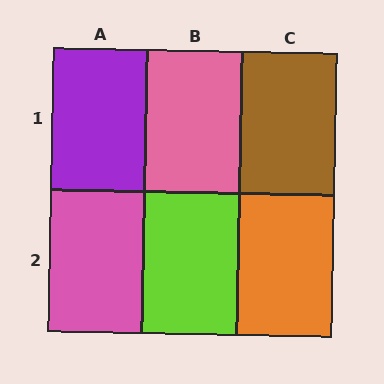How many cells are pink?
2 cells are pink.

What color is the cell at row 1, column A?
Purple.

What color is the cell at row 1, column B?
Pink.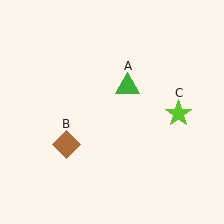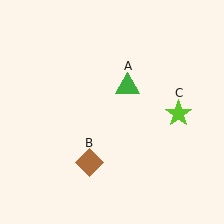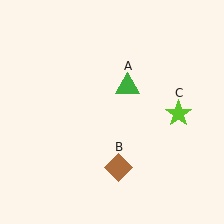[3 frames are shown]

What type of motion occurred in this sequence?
The brown diamond (object B) rotated counterclockwise around the center of the scene.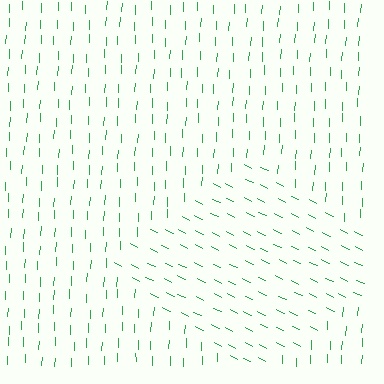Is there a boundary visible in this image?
Yes, there is a texture boundary formed by a change in line orientation.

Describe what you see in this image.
The image is filled with small green line segments. A diamond region in the image has lines oriented differently from the surrounding lines, creating a visible texture boundary.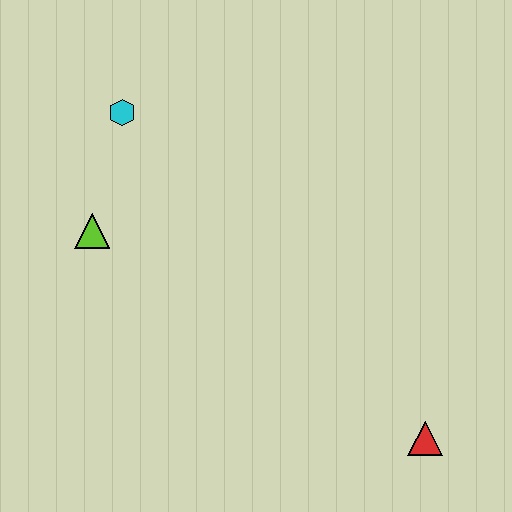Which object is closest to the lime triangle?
The cyan hexagon is closest to the lime triangle.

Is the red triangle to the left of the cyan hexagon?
No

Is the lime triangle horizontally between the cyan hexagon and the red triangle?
No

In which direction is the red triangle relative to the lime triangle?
The red triangle is to the right of the lime triangle.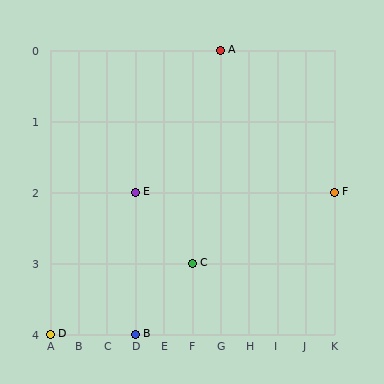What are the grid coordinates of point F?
Point F is at grid coordinates (K, 2).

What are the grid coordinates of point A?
Point A is at grid coordinates (G, 0).